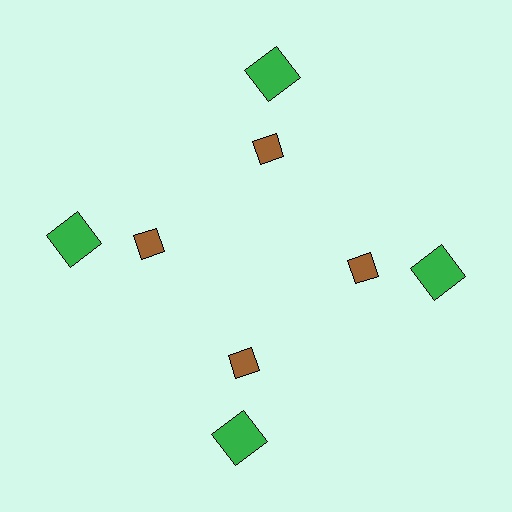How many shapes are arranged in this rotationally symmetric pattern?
There are 8 shapes, arranged in 4 groups of 2.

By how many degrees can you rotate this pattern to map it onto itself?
The pattern maps onto itself every 90 degrees of rotation.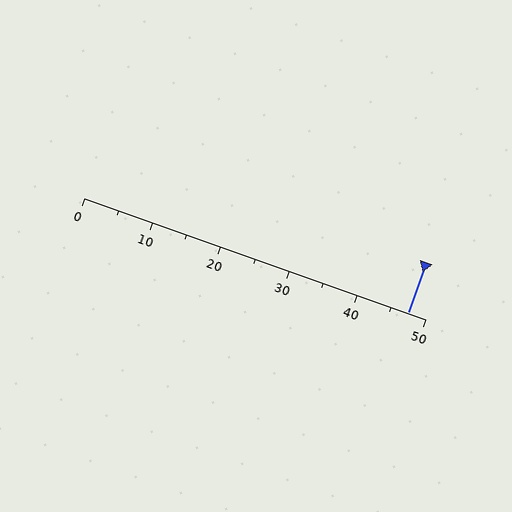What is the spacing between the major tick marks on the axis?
The major ticks are spaced 10 apart.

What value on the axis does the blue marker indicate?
The marker indicates approximately 47.5.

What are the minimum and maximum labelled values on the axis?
The axis runs from 0 to 50.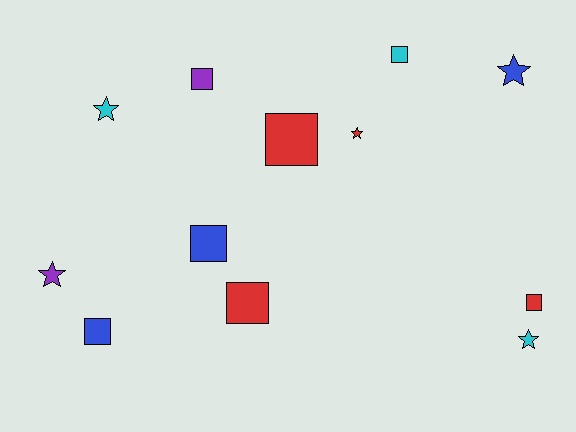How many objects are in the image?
There are 12 objects.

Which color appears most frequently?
Red, with 4 objects.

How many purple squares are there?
There is 1 purple square.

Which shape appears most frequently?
Square, with 7 objects.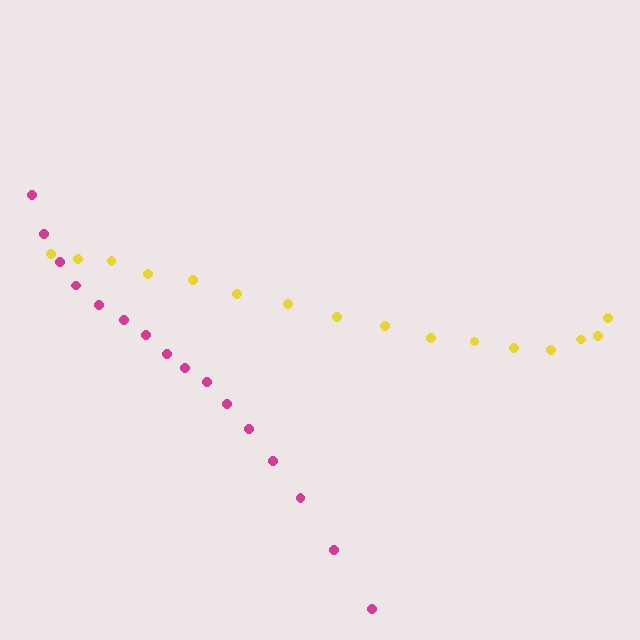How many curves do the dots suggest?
There are 2 distinct paths.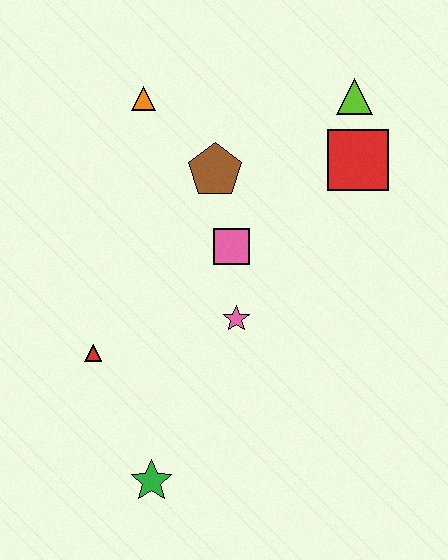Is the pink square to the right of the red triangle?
Yes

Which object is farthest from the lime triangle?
The green star is farthest from the lime triangle.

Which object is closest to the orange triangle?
The brown pentagon is closest to the orange triangle.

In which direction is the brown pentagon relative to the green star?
The brown pentagon is above the green star.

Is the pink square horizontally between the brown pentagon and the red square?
Yes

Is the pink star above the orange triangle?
No